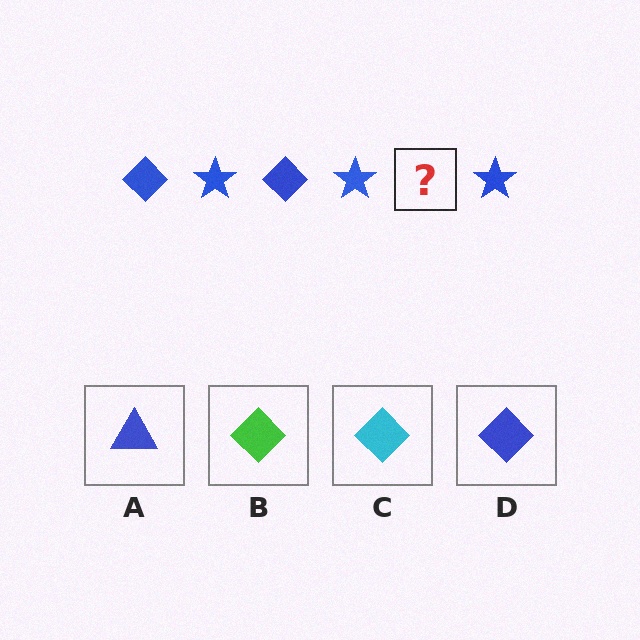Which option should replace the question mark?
Option D.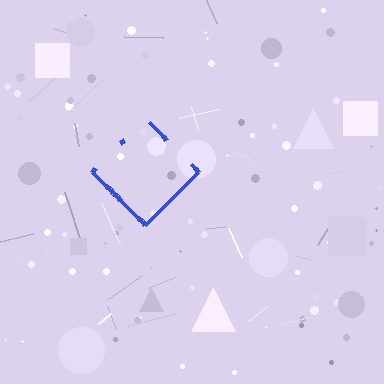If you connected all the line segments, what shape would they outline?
They would outline a diamond.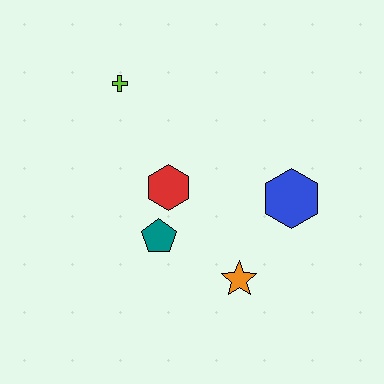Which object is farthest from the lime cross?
The orange star is farthest from the lime cross.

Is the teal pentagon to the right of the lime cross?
Yes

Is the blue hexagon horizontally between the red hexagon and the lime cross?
No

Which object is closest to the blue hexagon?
The orange star is closest to the blue hexagon.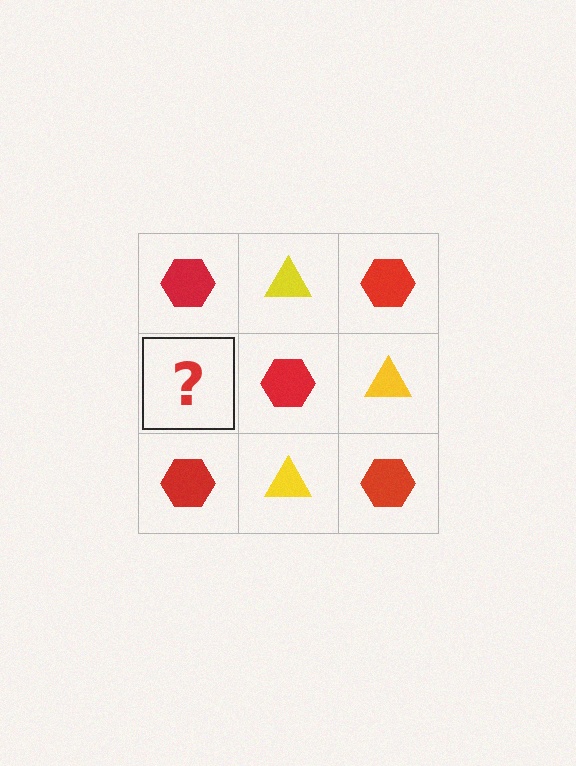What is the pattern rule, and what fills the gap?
The rule is that it alternates red hexagon and yellow triangle in a checkerboard pattern. The gap should be filled with a yellow triangle.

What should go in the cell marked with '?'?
The missing cell should contain a yellow triangle.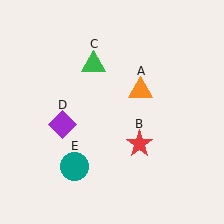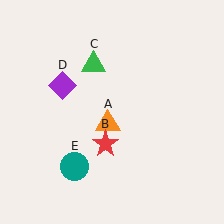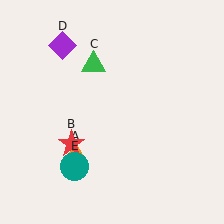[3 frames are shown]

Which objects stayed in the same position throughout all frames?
Green triangle (object C) and teal circle (object E) remained stationary.